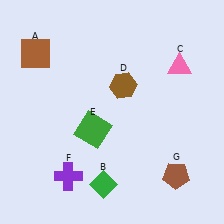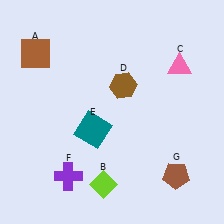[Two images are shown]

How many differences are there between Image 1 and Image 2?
There are 2 differences between the two images.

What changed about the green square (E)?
In Image 1, E is green. In Image 2, it changed to teal.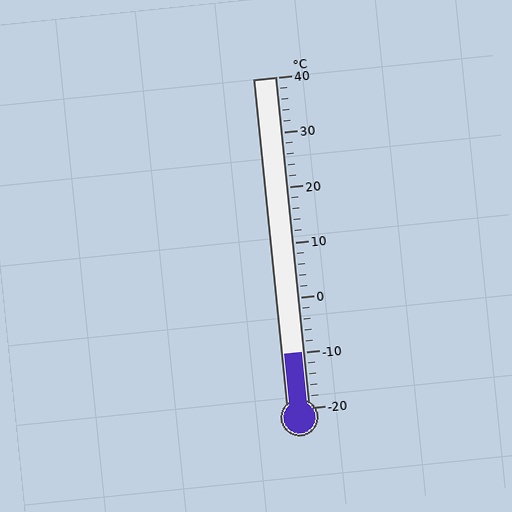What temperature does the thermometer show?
The thermometer shows approximately -10°C.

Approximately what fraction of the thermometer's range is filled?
The thermometer is filled to approximately 15% of its range.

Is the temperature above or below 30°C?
The temperature is below 30°C.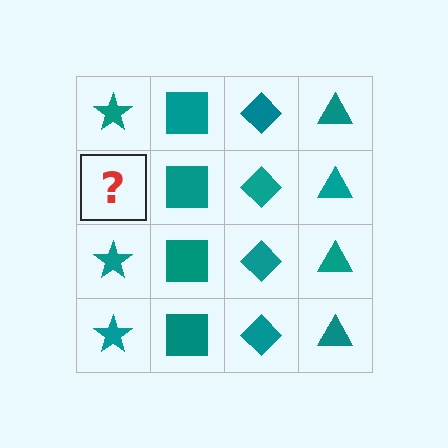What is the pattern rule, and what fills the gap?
The rule is that each column has a consistent shape. The gap should be filled with a teal star.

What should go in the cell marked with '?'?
The missing cell should contain a teal star.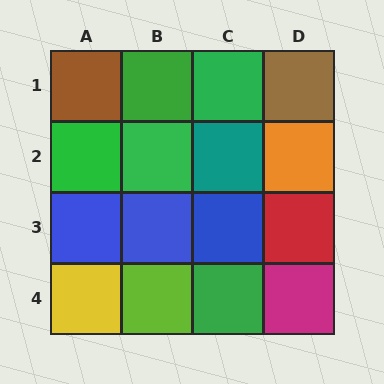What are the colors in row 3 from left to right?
Blue, blue, blue, red.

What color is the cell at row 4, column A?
Yellow.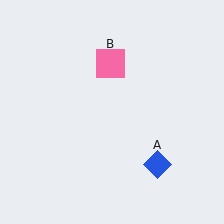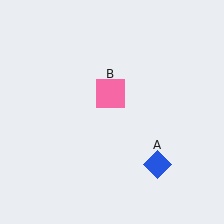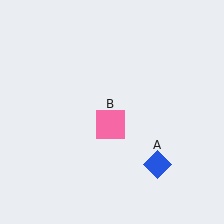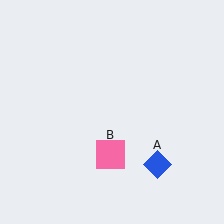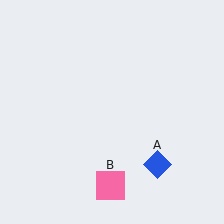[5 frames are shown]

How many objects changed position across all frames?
1 object changed position: pink square (object B).